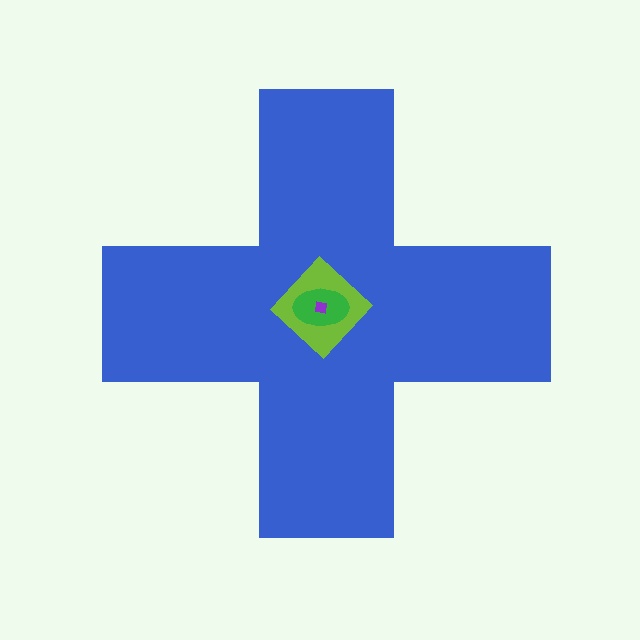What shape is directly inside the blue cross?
The lime diamond.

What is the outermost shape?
The blue cross.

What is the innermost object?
The purple square.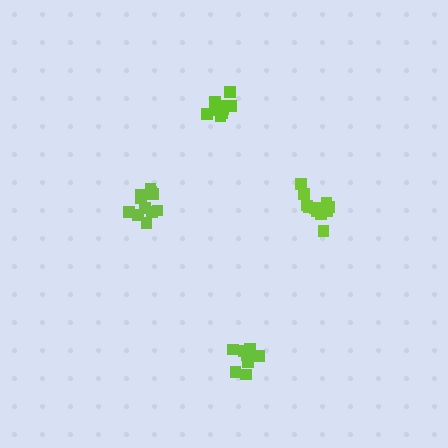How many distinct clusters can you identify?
There are 4 distinct clusters.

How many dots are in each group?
Group 1: 13 dots, Group 2: 9 dots, Group 3: 9 dots, Group 4: 11 dots (42 total).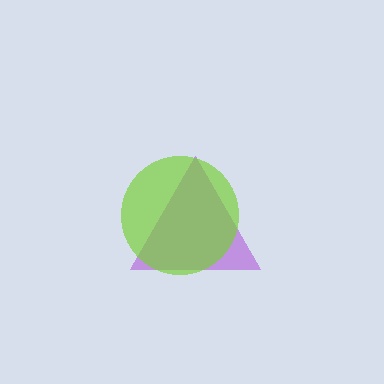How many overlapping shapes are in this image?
There are 2 overlapping shapes in the image.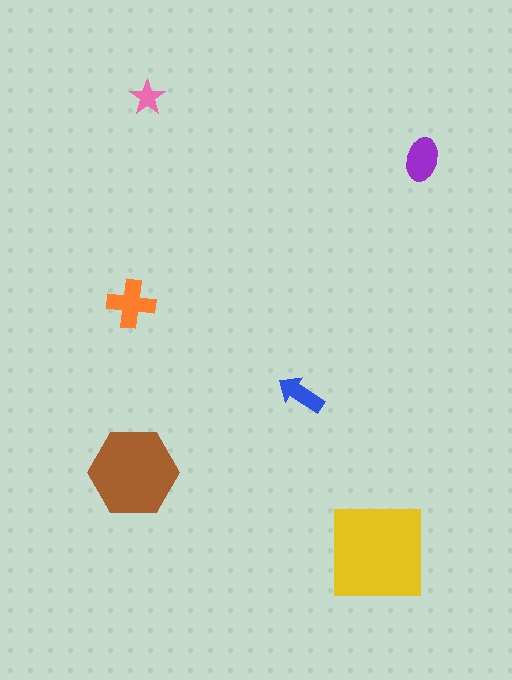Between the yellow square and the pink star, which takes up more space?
The yellow square.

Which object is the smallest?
The pink star.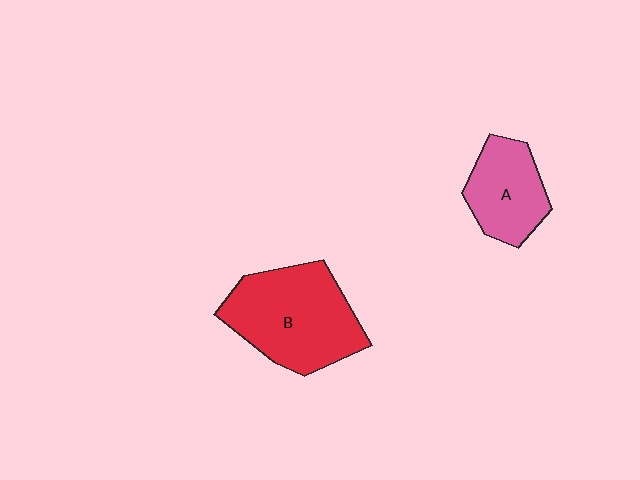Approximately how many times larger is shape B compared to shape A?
Approximately 1.7 times.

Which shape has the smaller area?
Shape A (pink).